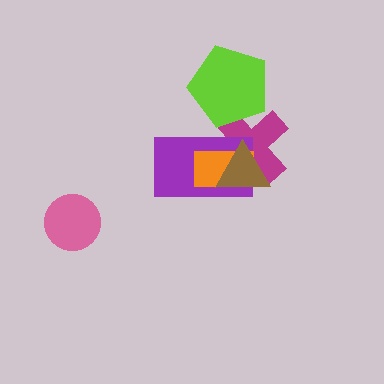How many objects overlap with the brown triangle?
3 objects overlap with the brown triangle.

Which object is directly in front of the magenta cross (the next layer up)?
The purple rectangle is directly in front of the magenta cross.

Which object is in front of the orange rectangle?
The brown triangle is in front of the orange rectangle.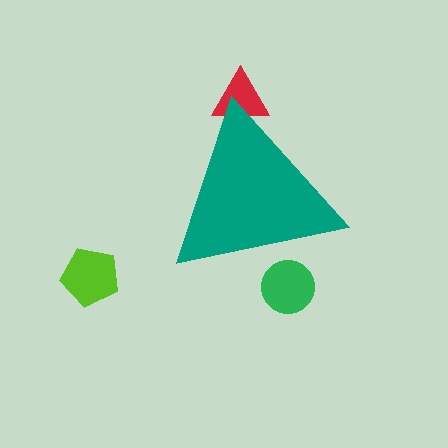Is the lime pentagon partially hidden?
No, the lime pentagon is fully visible.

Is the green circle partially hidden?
Yes, the green circle is partially hidden behind the teal triangle.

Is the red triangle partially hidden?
Yes, the red triangle is partially hidden behind the teal triangle.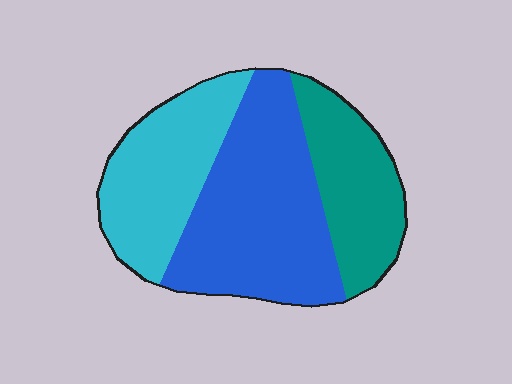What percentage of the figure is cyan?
Cyan takes up about one third (1/3) of the figure.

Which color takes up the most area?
Blue, at roughly 45%.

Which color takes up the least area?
Teal, at roughly 25%.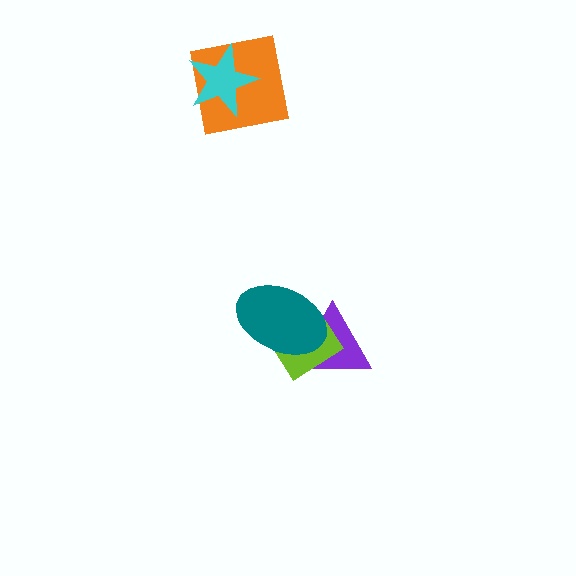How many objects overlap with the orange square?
1 object overlaps with the orange square.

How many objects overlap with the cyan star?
1 object overlaps with the cyan star.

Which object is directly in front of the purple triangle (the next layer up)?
The lime rectangle is directly in front of the purple triangle.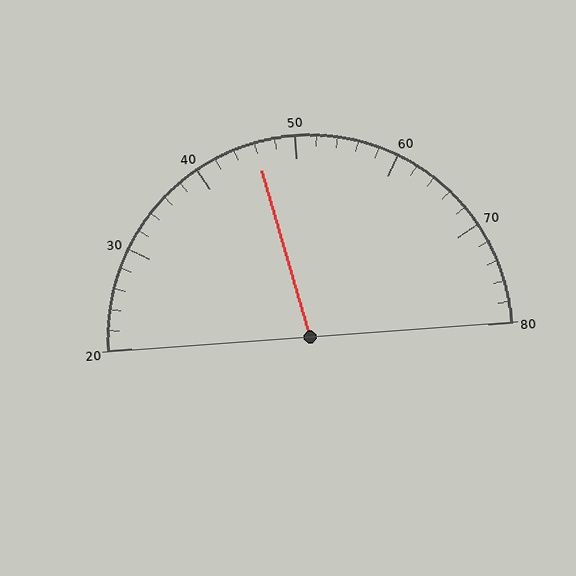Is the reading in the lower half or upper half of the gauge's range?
The reading is in the lower half of the range (20 to 80).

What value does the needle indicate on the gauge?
The needle indicates approximately 46.